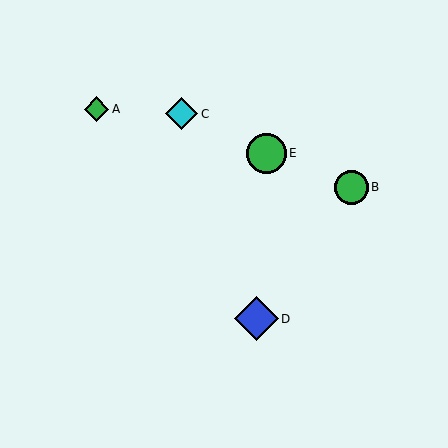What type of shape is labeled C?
Shape C is a cyan diamond.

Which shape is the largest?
The blue diamond (labeled D) is the largest.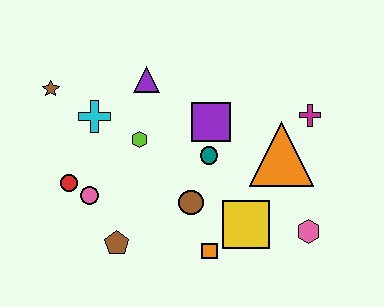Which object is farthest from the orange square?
The brown star is farthest from the orange square.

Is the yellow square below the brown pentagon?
No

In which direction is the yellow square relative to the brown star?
The yellow square is to the right of the brown star.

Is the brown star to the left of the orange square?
Yes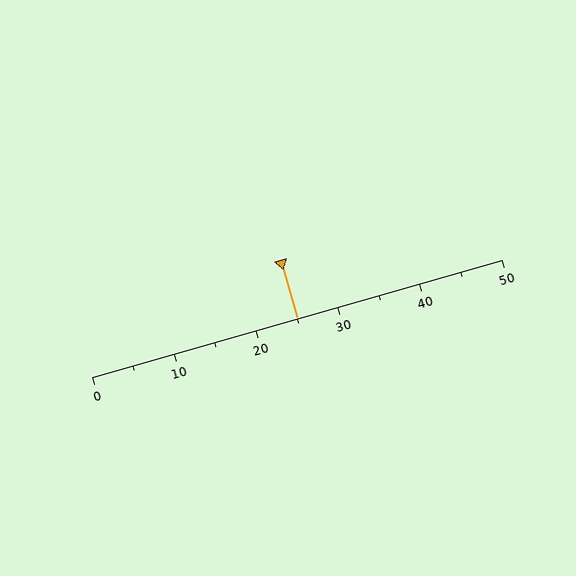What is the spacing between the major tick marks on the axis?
The major ticks are spaced 10 apart.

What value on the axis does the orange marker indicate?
The marker indicates approximately 25.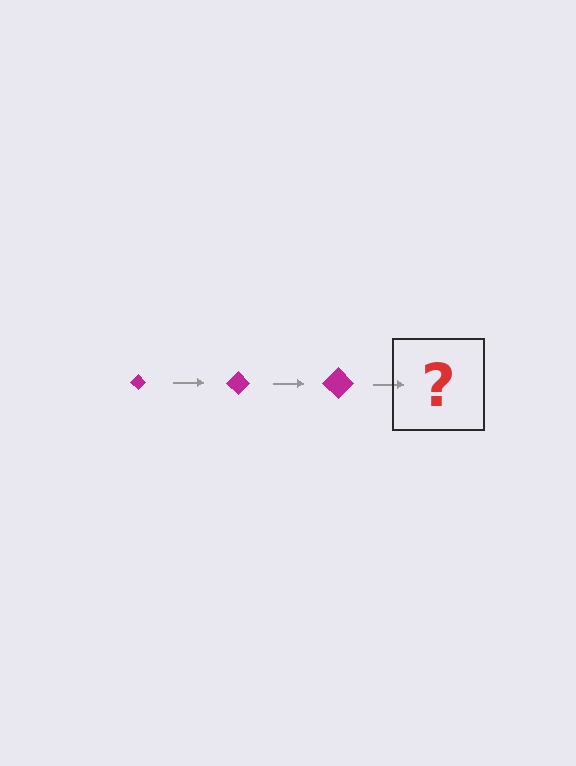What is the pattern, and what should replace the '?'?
The pattern is that the diamond gets progressively larger each step. The '?' should be a magenta diamond, larger than the previous one.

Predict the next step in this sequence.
The next step is a magenta diamond, larger than the previous one.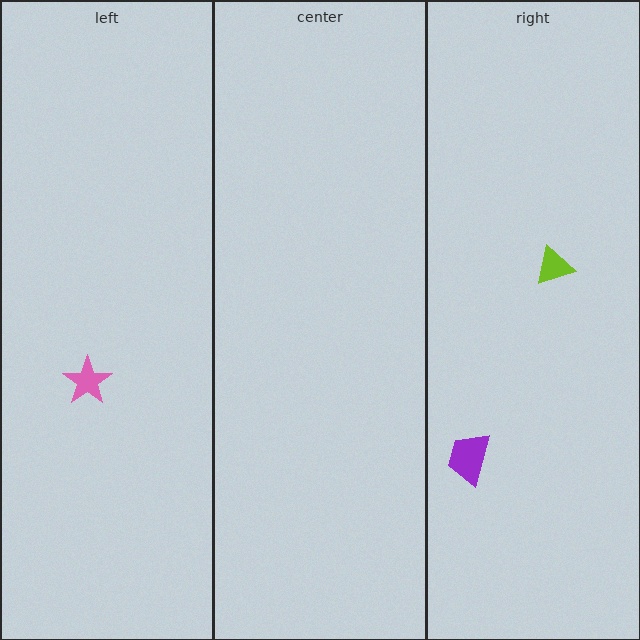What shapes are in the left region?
The pink star.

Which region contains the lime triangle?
The right region.